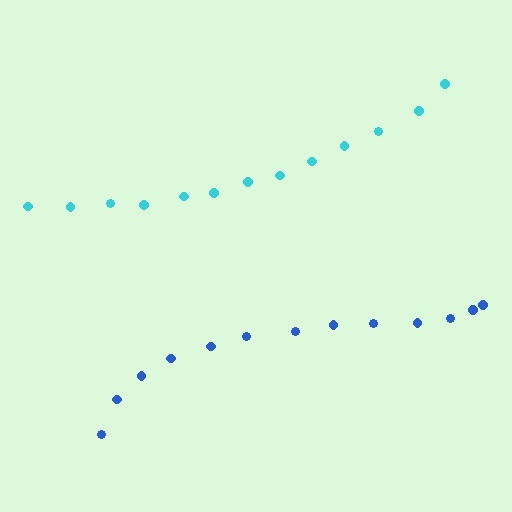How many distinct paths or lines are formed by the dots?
There are 2 distinct paths.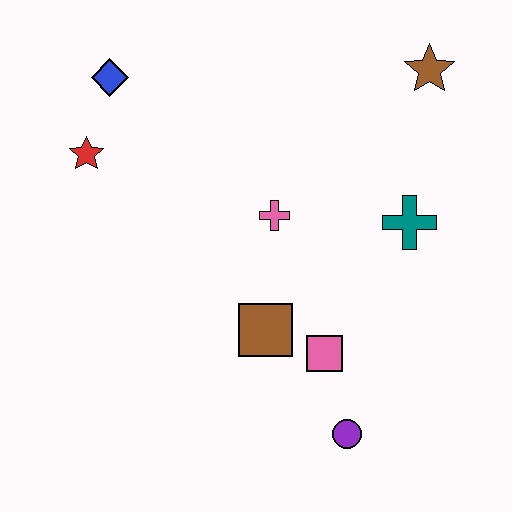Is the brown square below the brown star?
Yes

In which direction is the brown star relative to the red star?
The brown star is to the right of the red star.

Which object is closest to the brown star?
The teal cross is closest to the brown star.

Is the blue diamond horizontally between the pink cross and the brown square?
No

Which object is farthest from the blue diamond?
The purple circle is farthest from the blue diamond.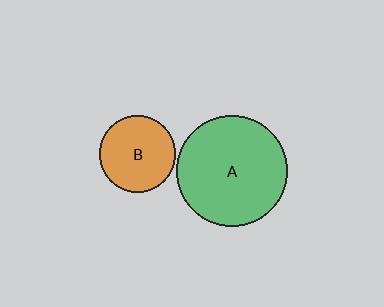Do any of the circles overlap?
No, none of the circles overlap.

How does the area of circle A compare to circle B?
Approximately 2.1 times.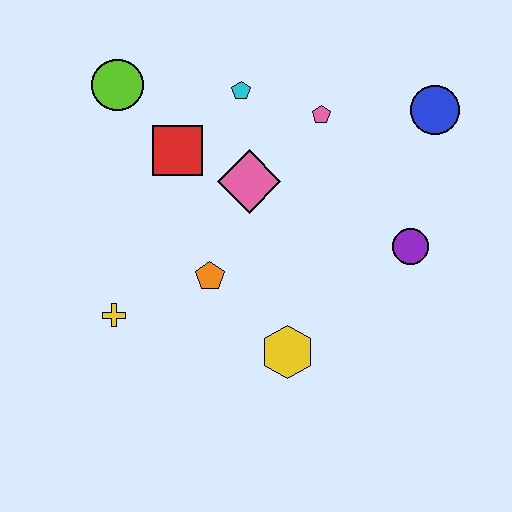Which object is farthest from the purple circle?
The lime circle is farthest from the purple circle.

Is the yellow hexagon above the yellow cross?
No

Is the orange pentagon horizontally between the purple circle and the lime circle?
Yes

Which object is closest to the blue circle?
The pink pentagon is closest to the blue circle.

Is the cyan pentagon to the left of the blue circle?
Yes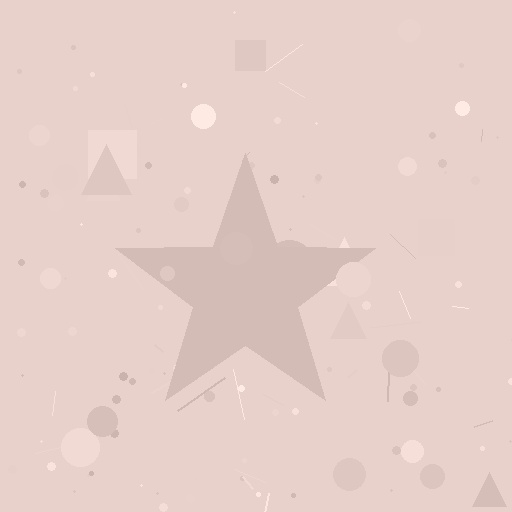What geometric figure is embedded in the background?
A star is embedded in the background.